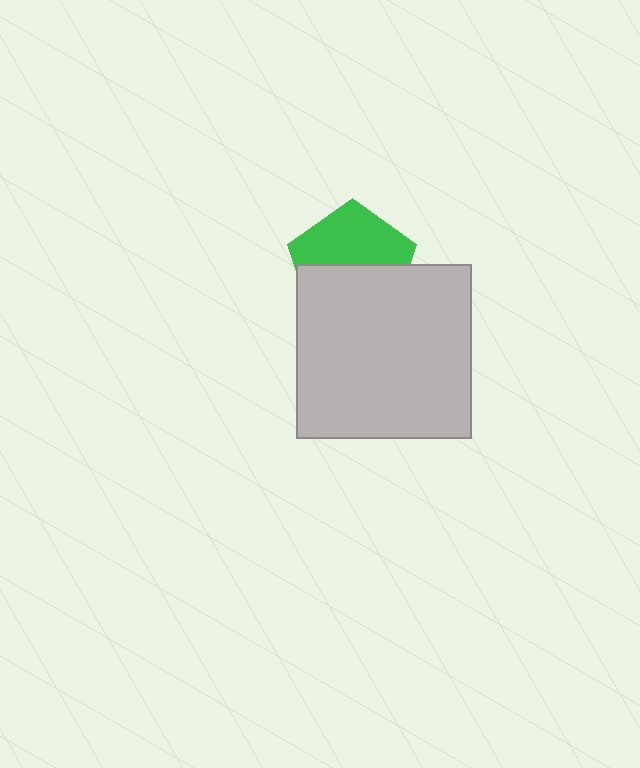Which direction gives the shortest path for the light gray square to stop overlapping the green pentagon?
Moving down gives the shortest separation.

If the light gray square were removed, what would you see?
You would see the complete green pentagon.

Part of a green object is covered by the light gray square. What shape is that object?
It is a pentagon.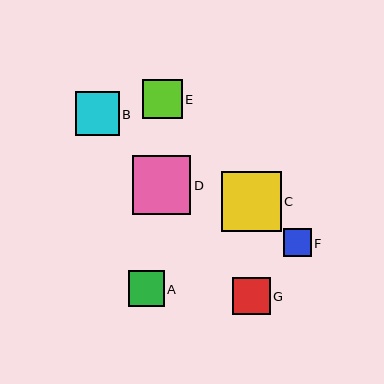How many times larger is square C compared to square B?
Square C is approximately 1.4 times the size of square B.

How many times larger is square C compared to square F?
Square C is approximately 2.1 times the size of square F.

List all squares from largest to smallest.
From largest to smallest: C, D, B, E, G, A, F.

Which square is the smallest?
Square F is the smallest with a size of approximately 28 pixels.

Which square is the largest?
Square C is the largest with a size of approximately 60 pixels.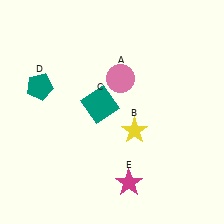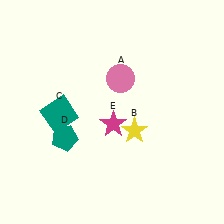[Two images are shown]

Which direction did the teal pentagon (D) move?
The teal pentagon (D) moved down.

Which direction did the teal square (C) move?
The teal square (C) moved left.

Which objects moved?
The objects that moved are: the teal square (C), the teal pentagon (D), the magenta star (E).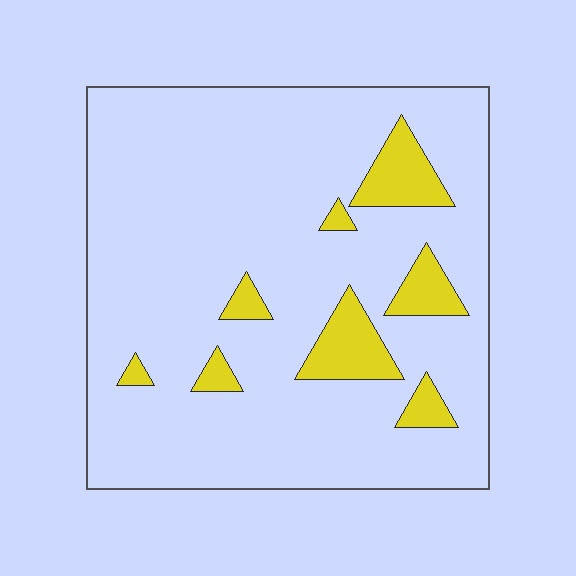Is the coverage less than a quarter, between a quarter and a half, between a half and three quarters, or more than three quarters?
Less than a quarter.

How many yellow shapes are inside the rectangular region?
8.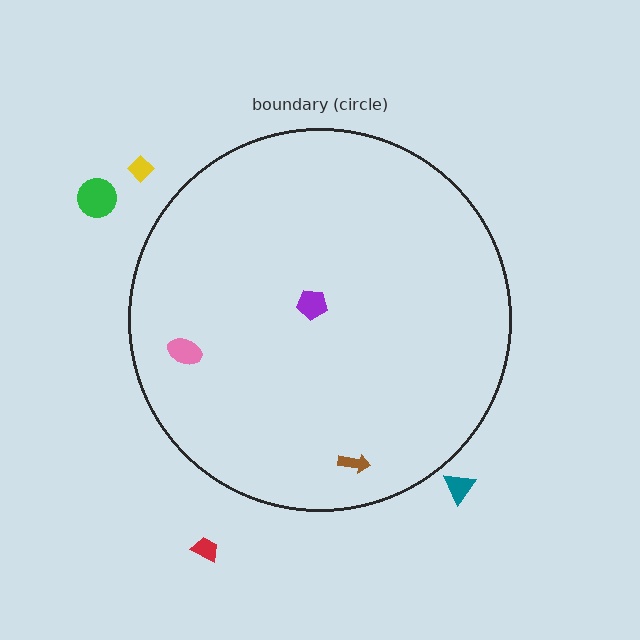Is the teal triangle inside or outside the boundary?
Outside.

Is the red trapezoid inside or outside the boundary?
Outside.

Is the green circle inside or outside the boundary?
Outside.